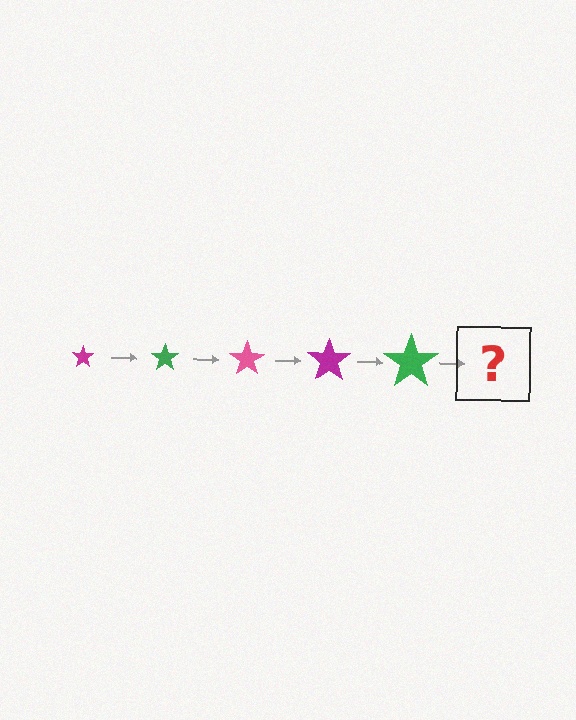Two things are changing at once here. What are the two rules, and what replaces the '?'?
The two rules are that the star grows larger each step and the color cycles through magenta, green, and pink. The '?' should be a pink star, larger than the previous one.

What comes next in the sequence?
The next element should be a pink star, larger than the previous one.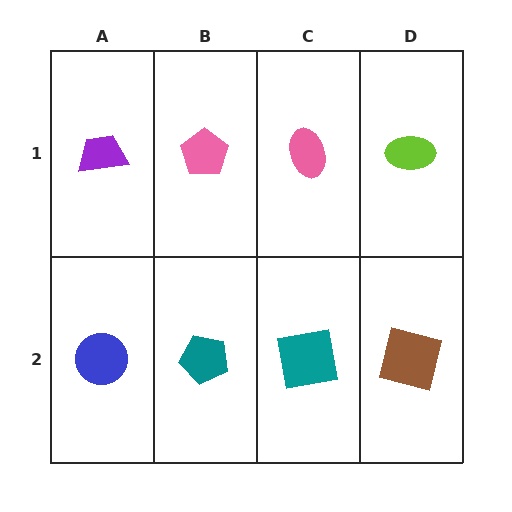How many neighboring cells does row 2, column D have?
2.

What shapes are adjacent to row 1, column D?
A brown square (row 2, column D), a pink ellipse (row 1, column C).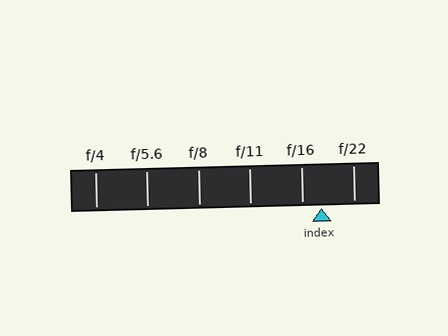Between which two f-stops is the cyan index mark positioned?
The index mark is between f/16 and f/22.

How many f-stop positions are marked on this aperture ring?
There are 6 f-stop positions marked.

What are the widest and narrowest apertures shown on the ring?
The widest aperture shown is f/4 and the narrowest is f/22.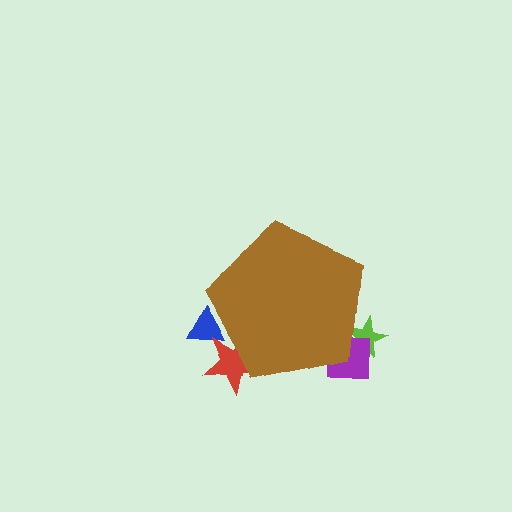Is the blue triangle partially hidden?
Yes, the blue triangle is partially hidden behind the brown pentagon.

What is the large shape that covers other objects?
A brown pentagon.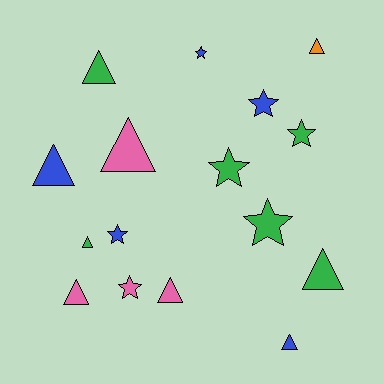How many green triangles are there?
There are 3 green triangles.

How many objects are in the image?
There are 16 objects.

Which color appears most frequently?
Green, with 6 objects.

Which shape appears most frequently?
Triangle, with 9 objects.